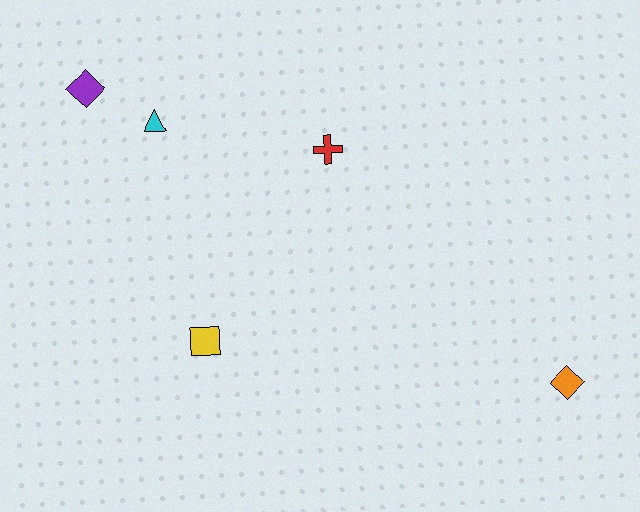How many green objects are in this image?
There are no green objects.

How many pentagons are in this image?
There are no pentagons.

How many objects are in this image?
There are 5 objects.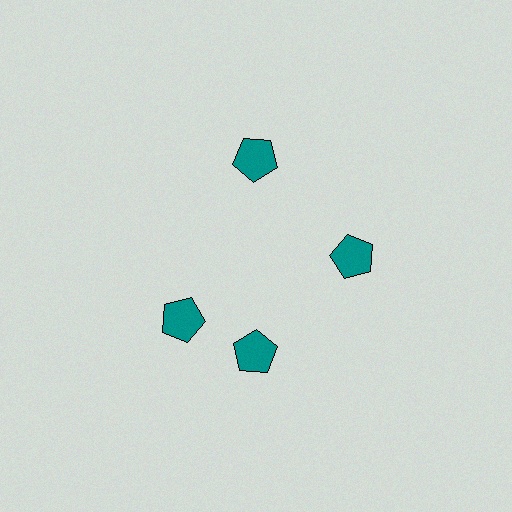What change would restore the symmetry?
The symmetry would be restored by rotating it back into even spacing with its neighbors so that all 4 pentagons sit at equal angles and equal distance from the center.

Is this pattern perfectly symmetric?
No. The 4 teal pentagons are arranged in a ring, but one element near the 9 o'clock position is rotated out of alignment along the ring, breaking the 4-fold rotational symmetry.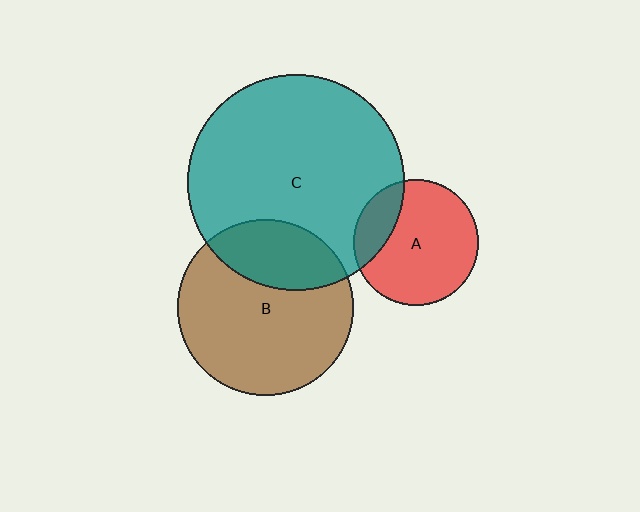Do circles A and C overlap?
Yes.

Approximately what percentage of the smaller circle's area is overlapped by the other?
Approximately 20%.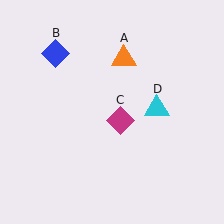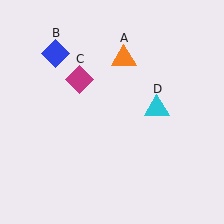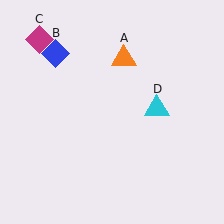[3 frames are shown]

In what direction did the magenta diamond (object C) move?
The magenta diamond (object C) moved up and to the left.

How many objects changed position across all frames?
1 object changed position: magenta diamond (object C).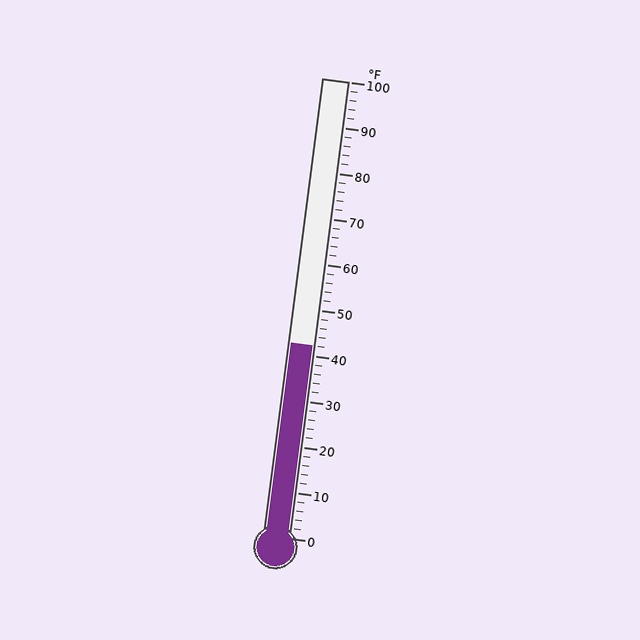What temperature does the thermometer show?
The thermometer shows approximately 42°F.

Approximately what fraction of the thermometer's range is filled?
The thermometer is filled to approximately 40% of its range.